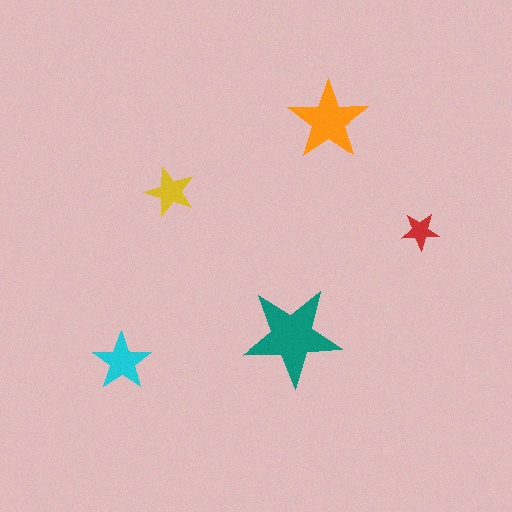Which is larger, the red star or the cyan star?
The cyan one.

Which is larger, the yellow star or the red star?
The yellow one.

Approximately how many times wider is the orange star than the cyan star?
About 1.5 times wider.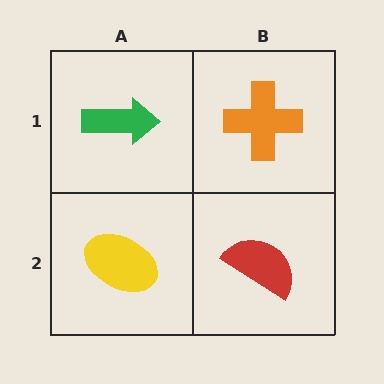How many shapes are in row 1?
2 shapes.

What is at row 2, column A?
A yellow ellipse.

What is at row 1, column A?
A green arrow.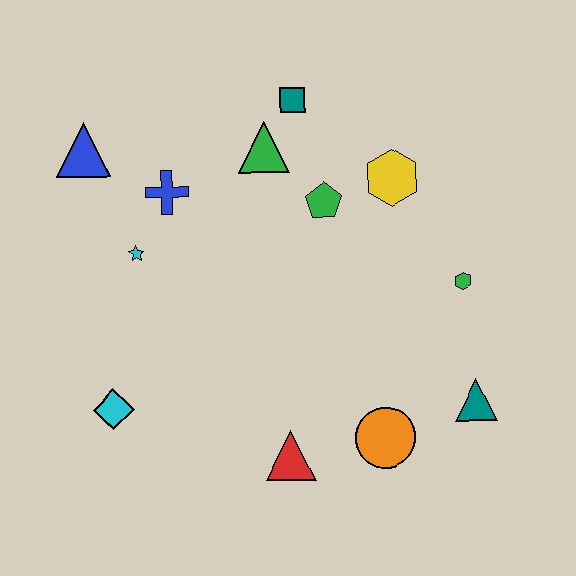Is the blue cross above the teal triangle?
Yes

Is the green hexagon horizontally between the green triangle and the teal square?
No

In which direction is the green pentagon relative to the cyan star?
The green pentagon is to the right of the cyan star.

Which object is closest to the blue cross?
The cyan star is closest to the blue cross.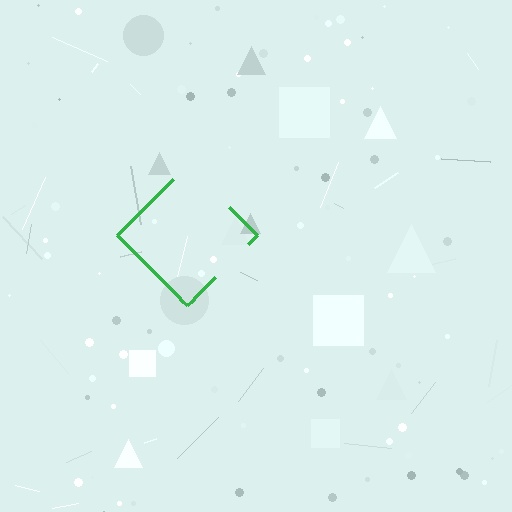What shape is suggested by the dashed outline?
The dashed outline suggests a diamond.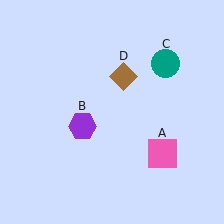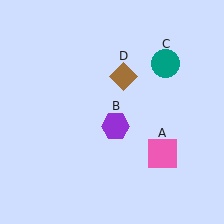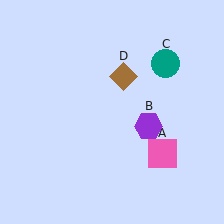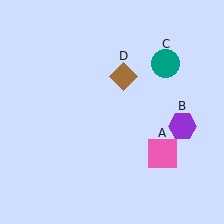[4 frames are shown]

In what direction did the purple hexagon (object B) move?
The purple hexagon (object B) moved right.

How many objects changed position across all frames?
1 object changed position: purple hexagon (object B).